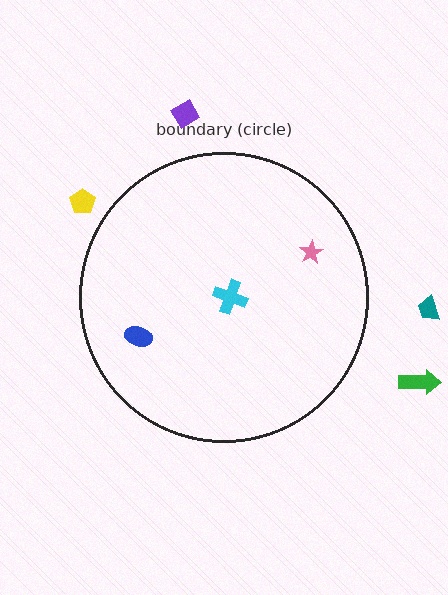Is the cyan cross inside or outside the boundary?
Inside.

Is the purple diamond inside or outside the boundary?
Outside.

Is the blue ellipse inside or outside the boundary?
Inside.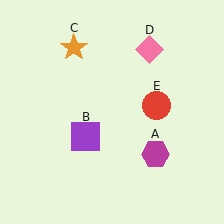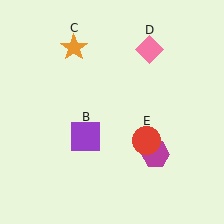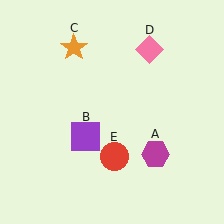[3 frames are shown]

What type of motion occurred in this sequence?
The red circle (object E) rotated clockwise around the center of the scene.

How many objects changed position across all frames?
1 object changed position: red circle (object E).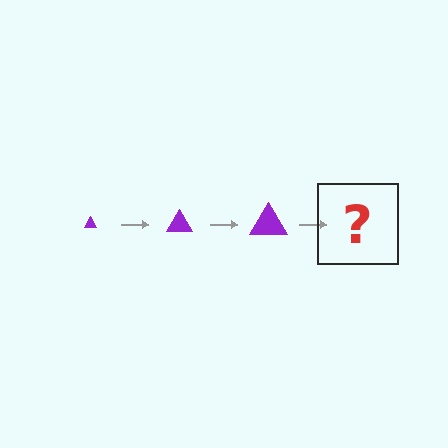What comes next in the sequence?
The next element should be a purple triangle, larger than the previous one.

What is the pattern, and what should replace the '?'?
The pattern is that the triangle gets progressively larger each step. The '?' should be a purple triangle, larger than the previous one.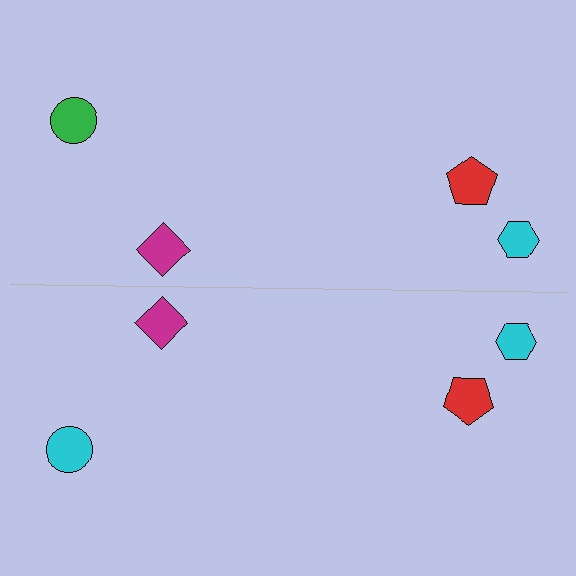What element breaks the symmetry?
The cyan circle on the bottom side breaks the symmetry — its mirror counterpart is green.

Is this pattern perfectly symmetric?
No, the pattern is not perfectly symmetric. The cyan circle on the bottom side breaks the symmetry — its mirror counterpart is green.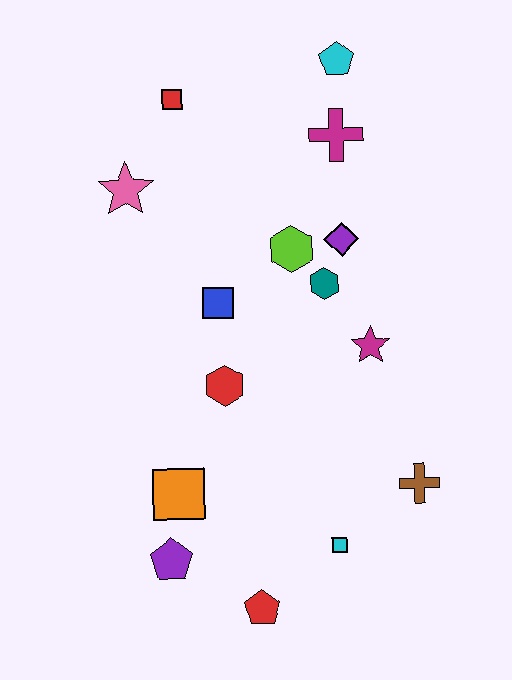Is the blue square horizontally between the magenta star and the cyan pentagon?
No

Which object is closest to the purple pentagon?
The orange square is closest to the purple pentagon.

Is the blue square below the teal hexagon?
Yes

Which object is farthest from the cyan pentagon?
The red pentagon is farthest from the cyan pentagon.